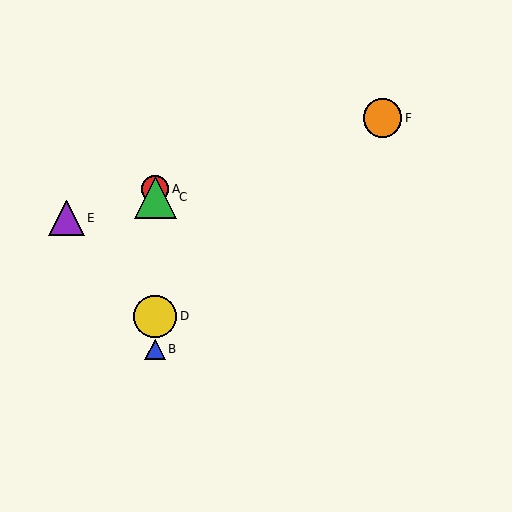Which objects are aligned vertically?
Objects A, B, C, D are aligned vertically.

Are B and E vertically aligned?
No, B is at x≈155 and E is at x≈67.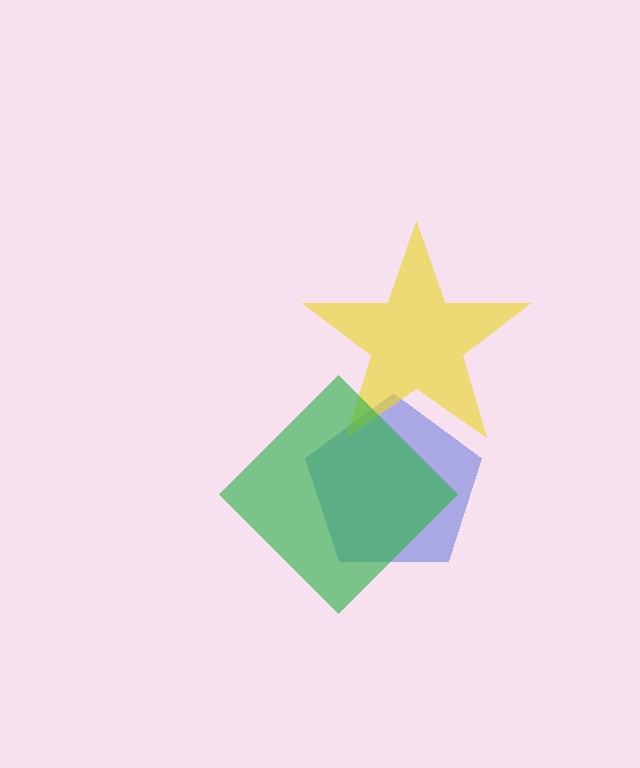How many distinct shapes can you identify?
There are 3 distinct shapes: a blue pentagon, a yellow star, a green diamond.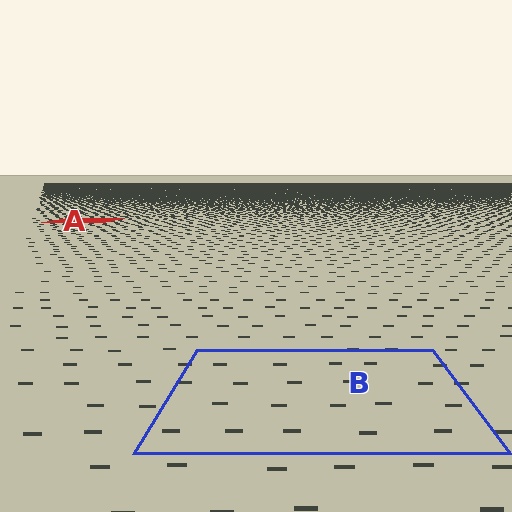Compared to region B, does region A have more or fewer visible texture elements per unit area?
Region A has more texture elements per unit area — they are packed more densely because it is farther away.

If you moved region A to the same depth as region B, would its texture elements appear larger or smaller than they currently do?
They would appear larger. At a closer depth, the same texture elements are projected at a bigger on-screen size.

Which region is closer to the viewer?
Region B is closer. The texture elements there are larger and more spread out.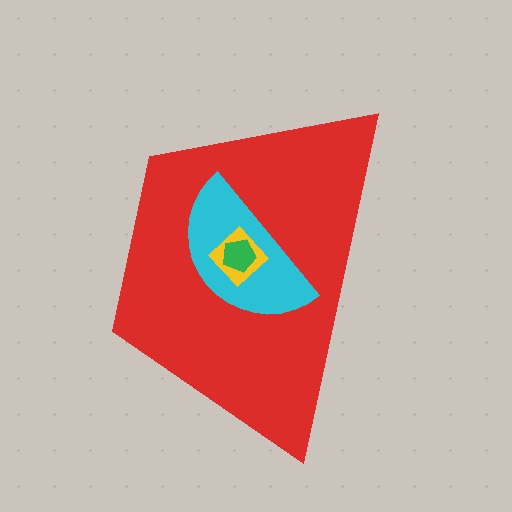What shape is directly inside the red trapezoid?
The cyan semicircle.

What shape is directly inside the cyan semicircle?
The yellow diamond.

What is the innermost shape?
The green pentagon.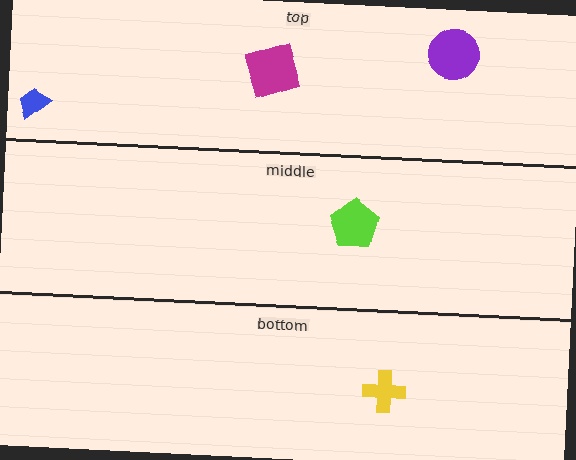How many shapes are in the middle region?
1.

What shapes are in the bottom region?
The yellow cross.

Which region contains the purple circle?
The top region.